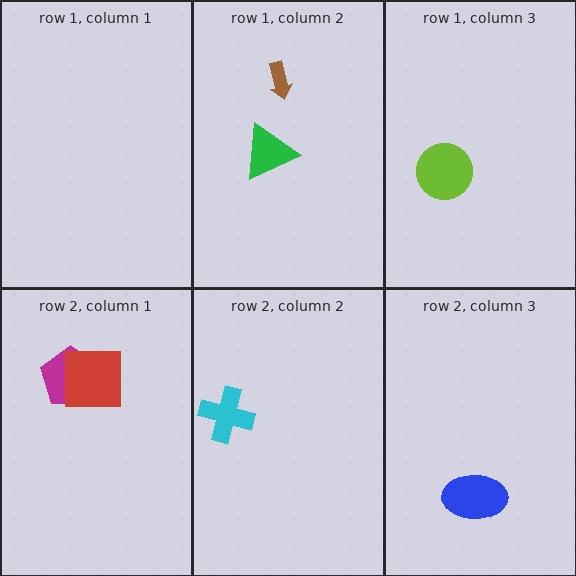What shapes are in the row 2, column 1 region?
The magenta pentagon, the red square.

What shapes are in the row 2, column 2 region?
The cyan cross.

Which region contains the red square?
The row 2, column 1 region.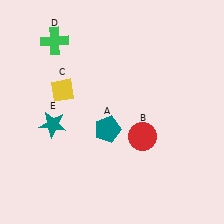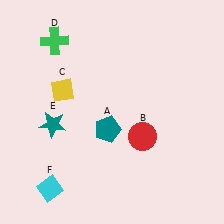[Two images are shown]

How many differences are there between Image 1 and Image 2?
There is 1 difference between the two images.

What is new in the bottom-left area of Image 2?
A cyan diamond (F) was added in the bottom-left area of Image 2.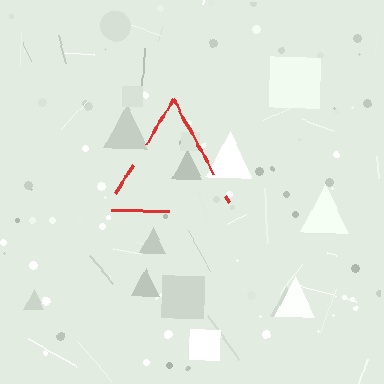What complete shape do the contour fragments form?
The contour fragments form a triangle.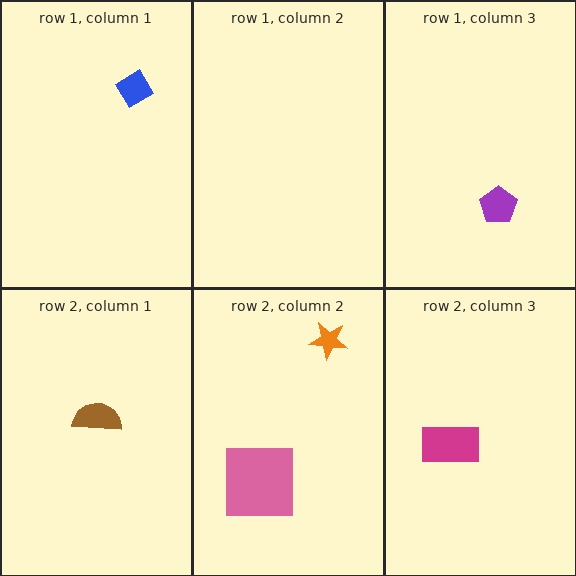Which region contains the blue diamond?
The row 1, column 1 region.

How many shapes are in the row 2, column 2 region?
2.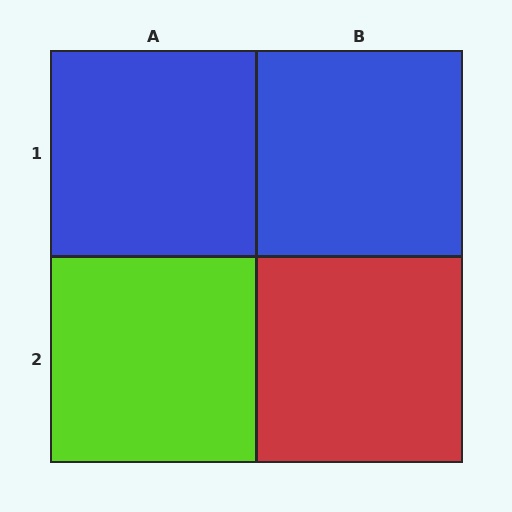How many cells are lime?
1 cell is lime.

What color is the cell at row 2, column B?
Red.